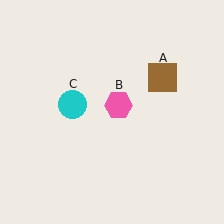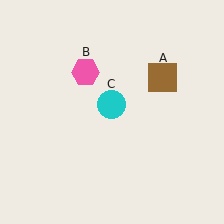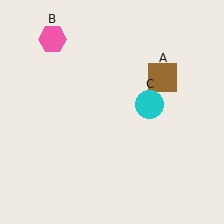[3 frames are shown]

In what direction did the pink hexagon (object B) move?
The pink hexagon (object B) moved up and to the left.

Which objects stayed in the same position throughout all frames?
Brown square (object A) remained stationary.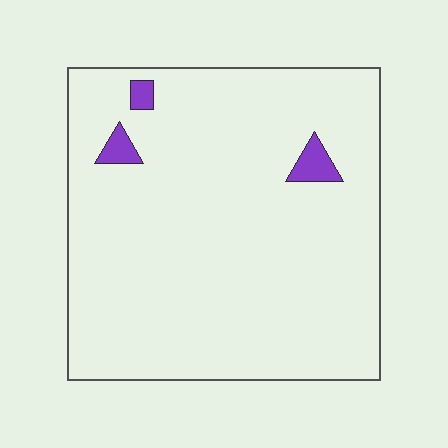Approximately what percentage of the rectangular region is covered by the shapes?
Approximately 5%.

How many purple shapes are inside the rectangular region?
3.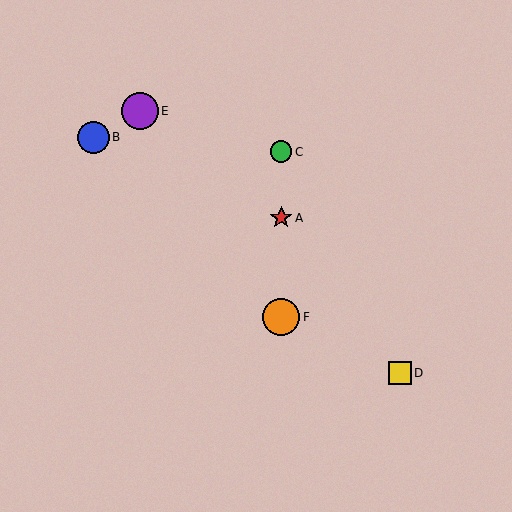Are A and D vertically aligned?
No, A is at x≈281 and D is at x≈400.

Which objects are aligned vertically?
Objects A, C, F are aligned vertically.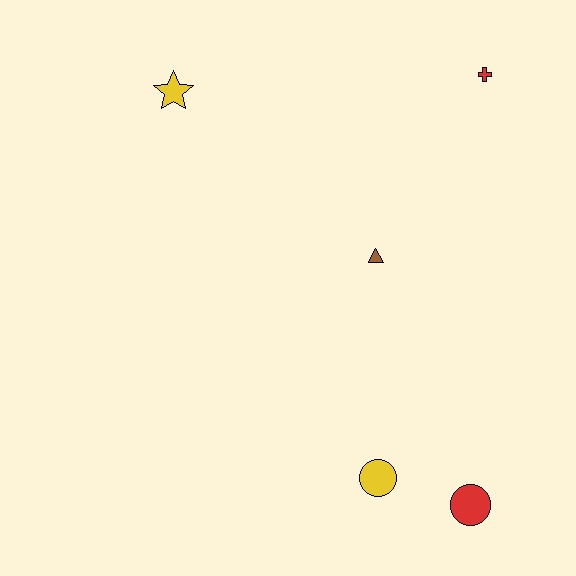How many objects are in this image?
There are 5 objects.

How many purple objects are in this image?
There are no purple objects.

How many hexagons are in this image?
There are no hexagons.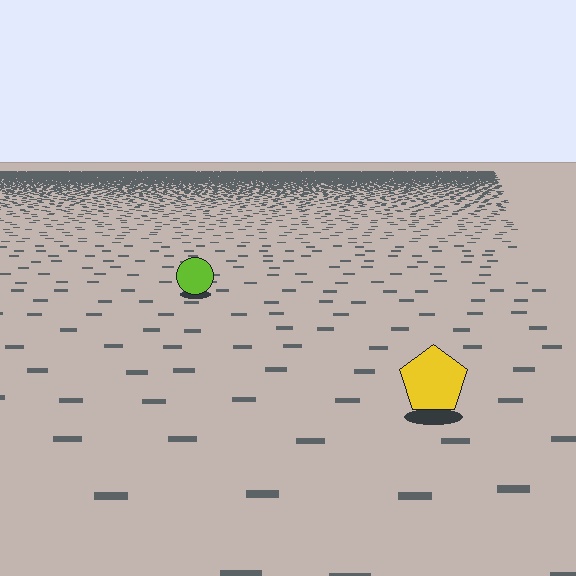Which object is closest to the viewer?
The yellow pentagon is closest. The texture marks near it are larger and more spread out.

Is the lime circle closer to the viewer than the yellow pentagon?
No. The yellow pentagon is closer — you can tell from the texture gradient: the ground texture is coarser near it.